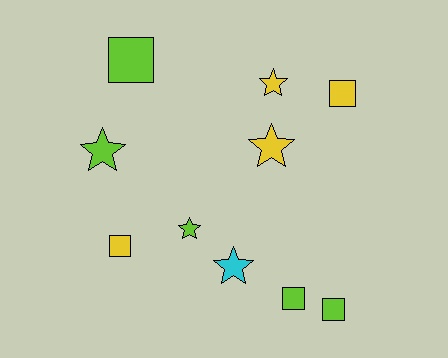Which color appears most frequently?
Lime, with 5 objects.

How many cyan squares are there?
There are no cyan squares.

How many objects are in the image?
There are 10 objects.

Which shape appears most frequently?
Square, with 5 objects.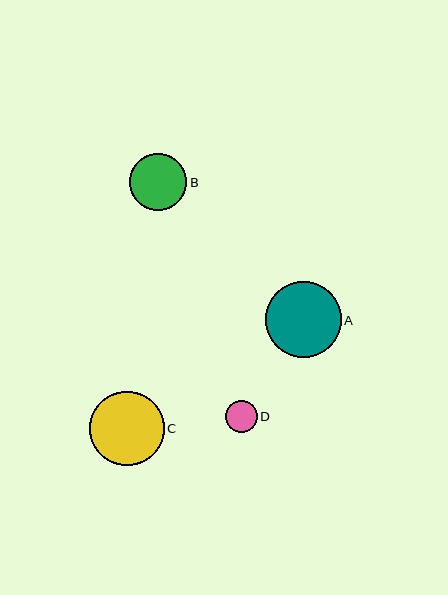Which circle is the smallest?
Circle D is the smallest with a size of approximately 32 pixels.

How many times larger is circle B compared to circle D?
Circle B is approximately 1.8 times the size of circle D.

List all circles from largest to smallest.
From largest to smallest: A, C, B, D.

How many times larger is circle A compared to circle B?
Circle A is approximately 1.3 times the size of circle B.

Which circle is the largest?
Circle A is the largest with a size of approximately 76 pixels.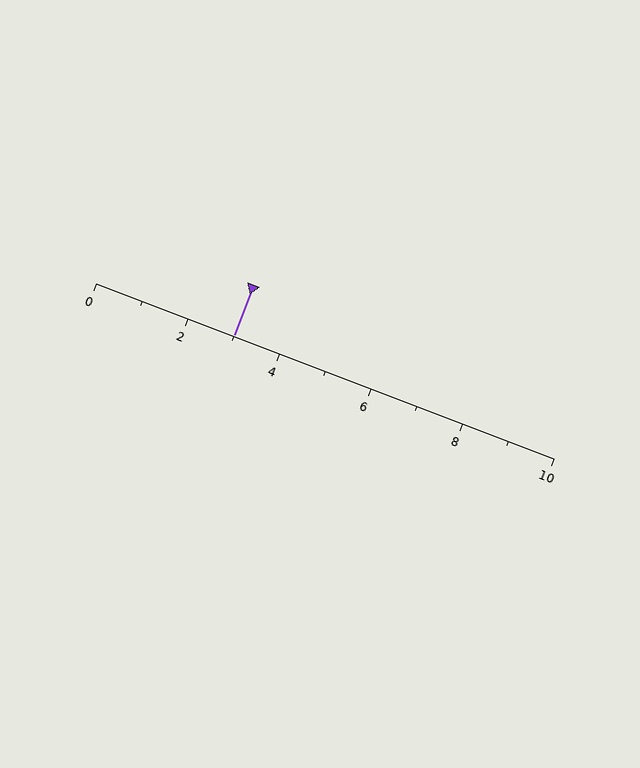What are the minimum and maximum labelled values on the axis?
The axis runs from 0 to 10.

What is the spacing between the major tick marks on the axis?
The major ticks are spaced 2 apart.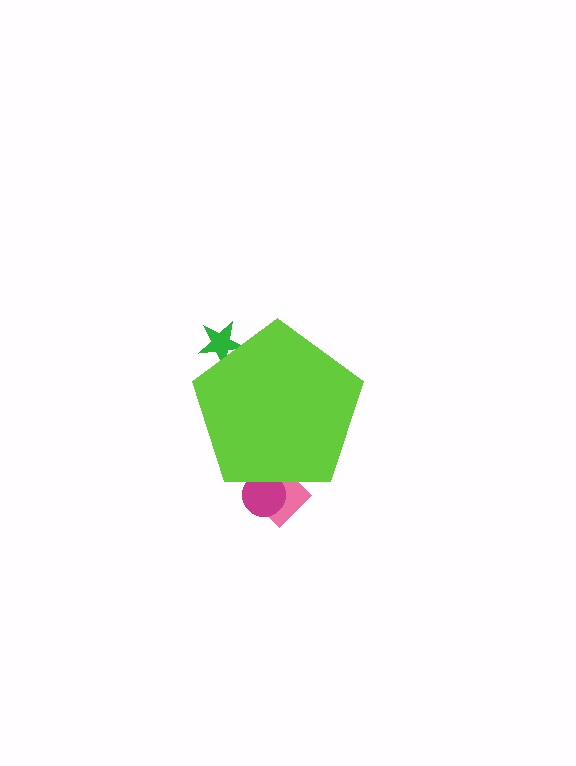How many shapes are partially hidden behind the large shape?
3 shapes are partially hidden.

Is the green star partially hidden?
Yes, the green star is partially hidden behind the lime pentagon.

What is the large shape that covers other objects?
A lime pentagon.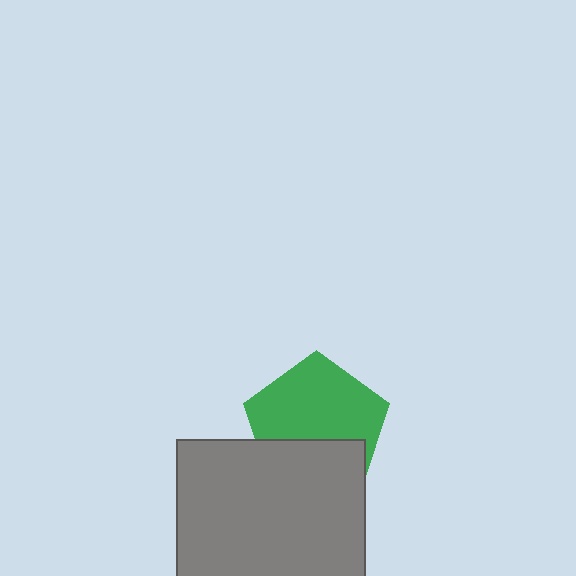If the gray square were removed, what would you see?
You would see the complete green pentagon.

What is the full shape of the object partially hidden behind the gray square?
The partially hidden object is a green pentagon.